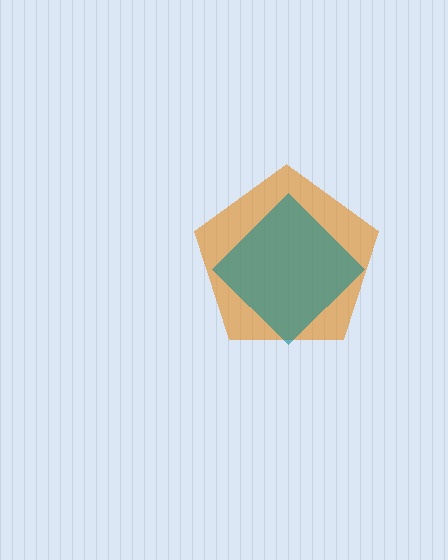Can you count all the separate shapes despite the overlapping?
Yes, there are 2 separate shapes.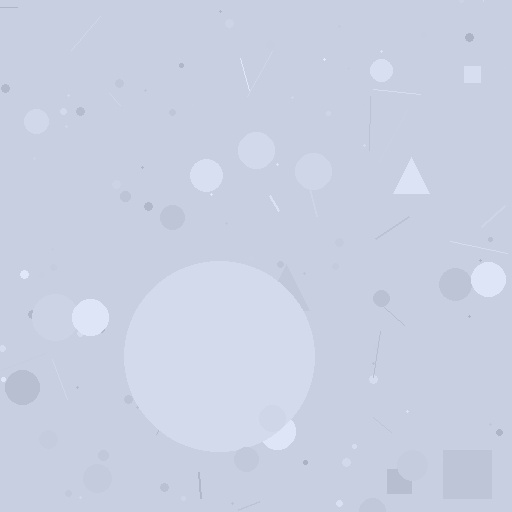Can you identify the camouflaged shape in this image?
The camouflaged shape is a circle.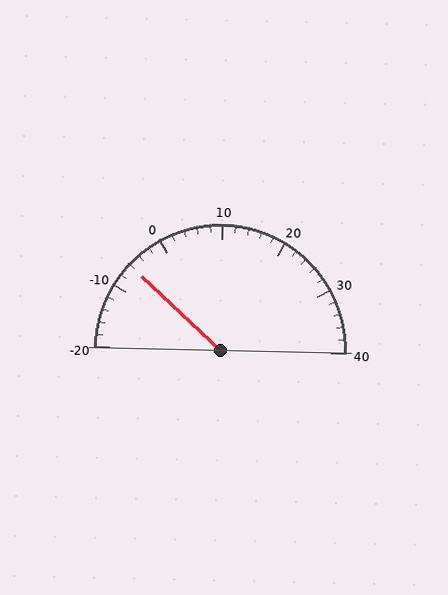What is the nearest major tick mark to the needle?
The nearest major tick mark is -10.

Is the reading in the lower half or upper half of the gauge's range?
The reading is in the lower half of the range (-20 to 40).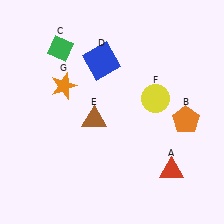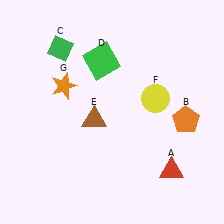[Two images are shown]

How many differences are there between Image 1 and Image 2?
There is 1 difference between the two images.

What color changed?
The square (D) changed from blue in Image 1 to green in Image 2.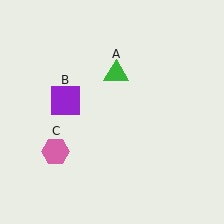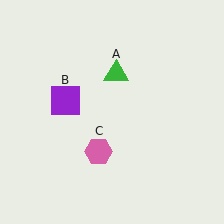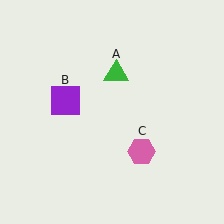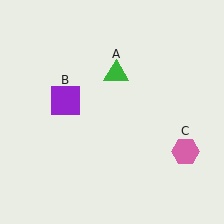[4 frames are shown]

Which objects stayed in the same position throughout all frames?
Green triangle (object A) and purple square (object B) remained stationary.